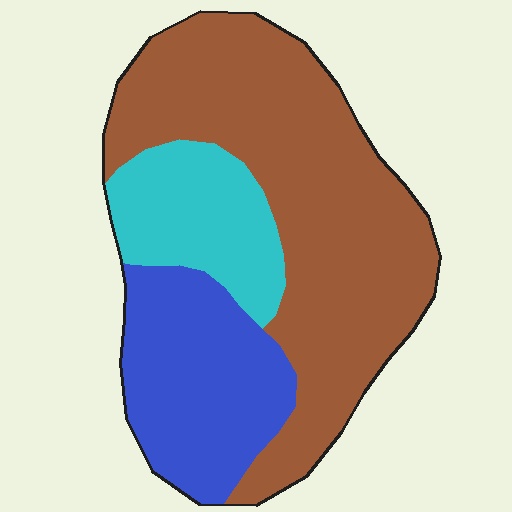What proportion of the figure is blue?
Blue covers 25% of the figure.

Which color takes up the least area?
Cyan, at roughly 20%.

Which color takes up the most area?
Brown, at roughly 55%.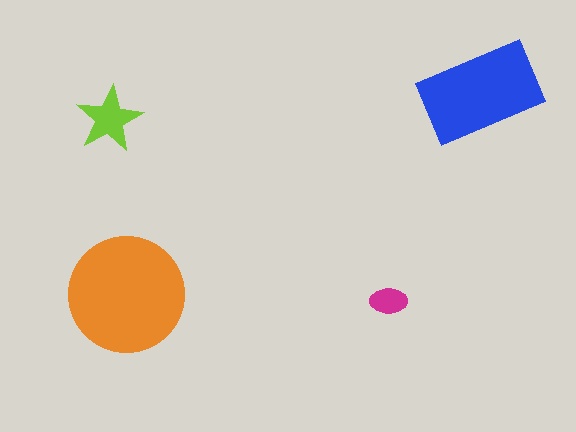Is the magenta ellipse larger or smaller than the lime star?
Smaller.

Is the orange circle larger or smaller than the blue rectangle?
Larger.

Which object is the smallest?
The magenta ellipse.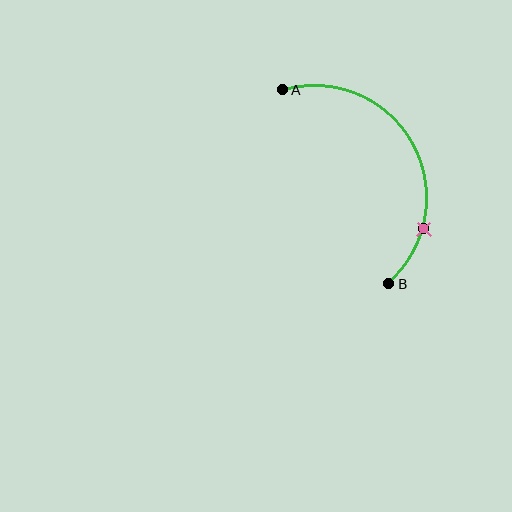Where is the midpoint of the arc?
The arc midpoint is the point on the curve farthest from the straight line joining A and B. It sits to the right of that line.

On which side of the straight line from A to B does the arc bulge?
The arc bulges to the right of the straight line connecting A and B.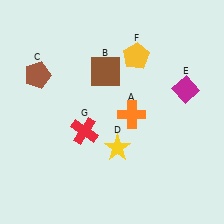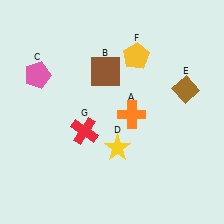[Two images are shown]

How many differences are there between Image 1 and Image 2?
There are 2 differences between the two images.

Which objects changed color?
C changed from brown to pink. E changed from magenta to brown.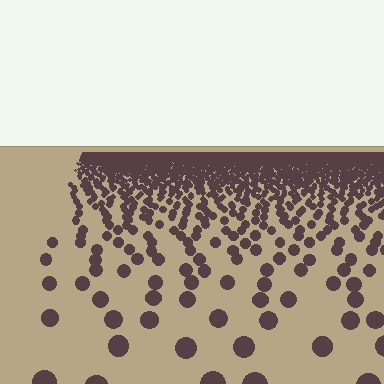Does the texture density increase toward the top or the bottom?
Density increases toward the top.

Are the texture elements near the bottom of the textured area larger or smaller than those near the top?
Larger. Near the bottom, elements are closer to the viewer and appear at a bigger on-screen size.